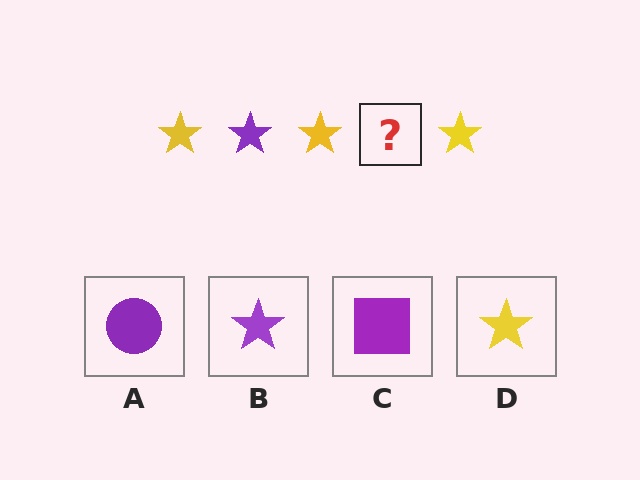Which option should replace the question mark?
Option B.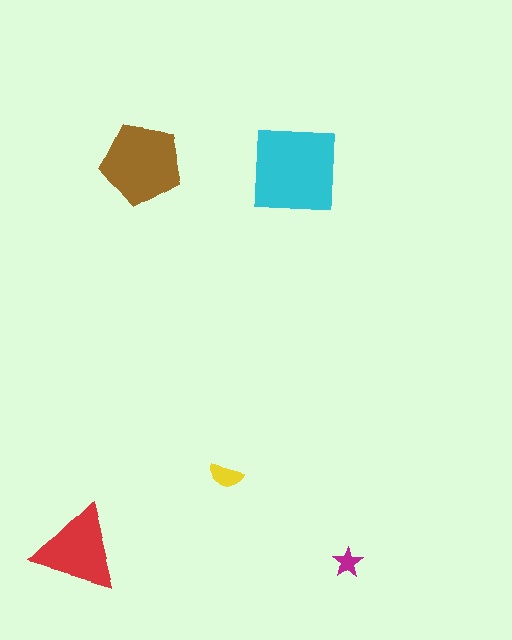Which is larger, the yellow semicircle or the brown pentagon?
The brown pentagon.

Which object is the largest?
The cyan square.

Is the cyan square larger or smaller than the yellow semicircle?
Larger.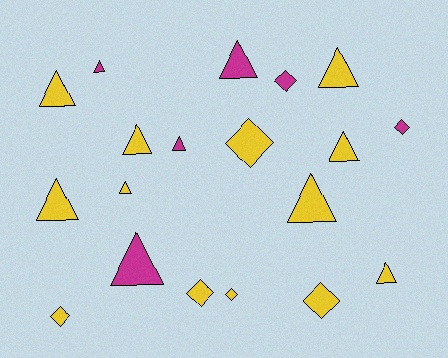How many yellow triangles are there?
There are 8 yellow triangles.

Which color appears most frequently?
Yellow, with 13 objects.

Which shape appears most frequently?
Triangle, with 12 objects.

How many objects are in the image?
There are 19 objects.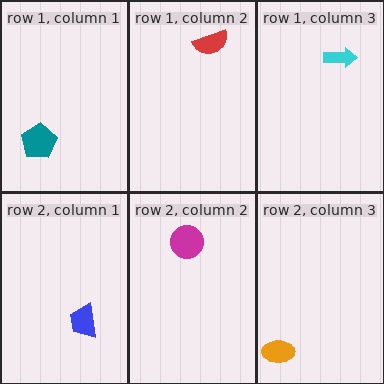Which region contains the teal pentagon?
The row 1, column 1 region.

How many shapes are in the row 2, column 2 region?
1.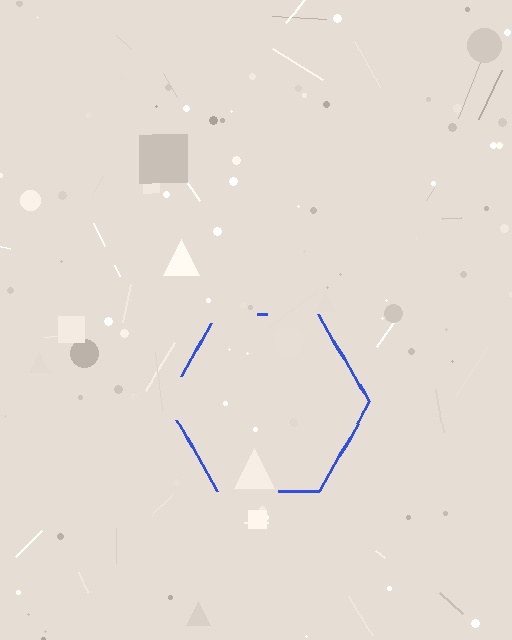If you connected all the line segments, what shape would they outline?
They would outline a hexagon.